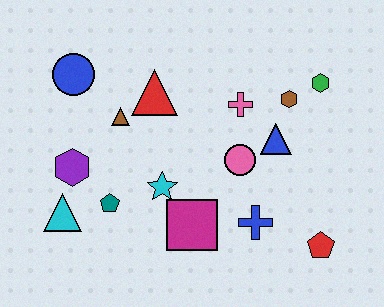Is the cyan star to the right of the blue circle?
Yes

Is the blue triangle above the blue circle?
No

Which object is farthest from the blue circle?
The red pentagon is farthest from the blue circle.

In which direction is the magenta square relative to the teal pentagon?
The magenta square is to the right of the teal pentagon.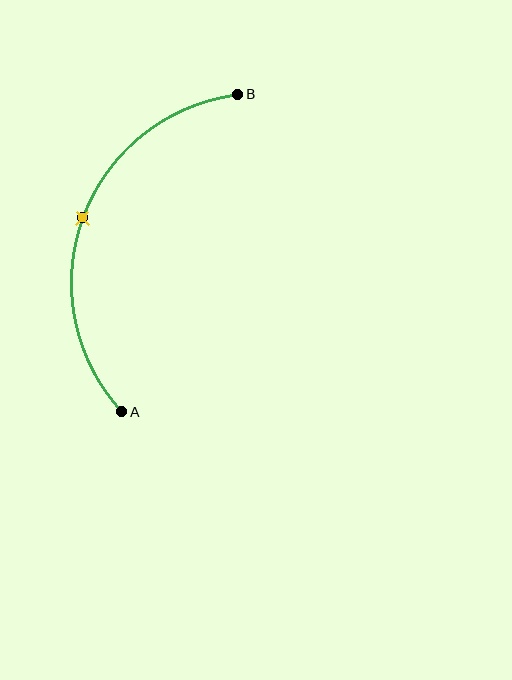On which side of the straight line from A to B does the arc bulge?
The arc bulges to the left of the straight line connecting A and B.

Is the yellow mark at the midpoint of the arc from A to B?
Yes. The yellow mark lies on the arc at equal arc-length from both A and B — it is the arc midpoint.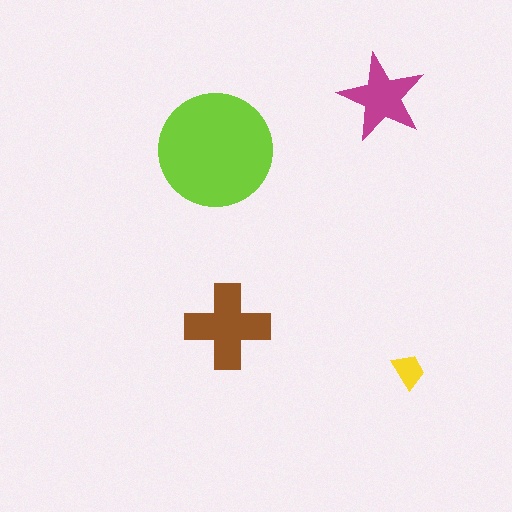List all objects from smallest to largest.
The yellow trapezoid, the magenta star, the brown cross, the lime circle.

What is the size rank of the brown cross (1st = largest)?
2nd.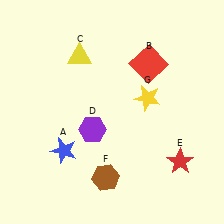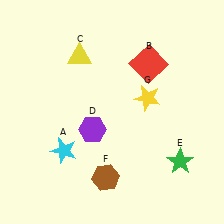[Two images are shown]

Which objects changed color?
A changed from blue to cyan. E changed from red to green.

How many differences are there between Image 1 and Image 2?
There are 2 differences between the two images.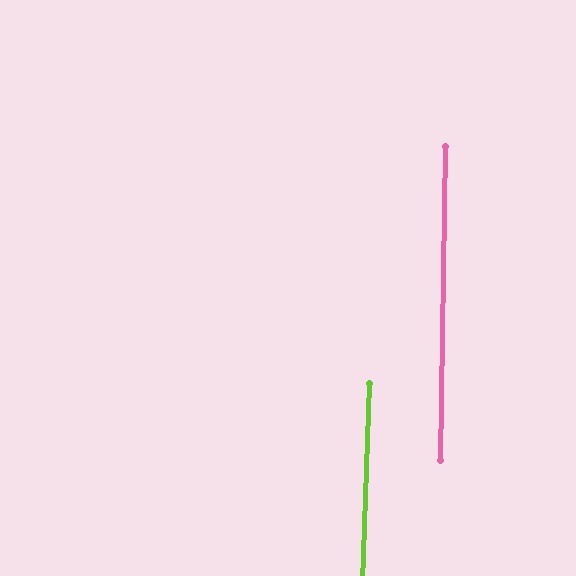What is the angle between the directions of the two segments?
Approximately 1 degree.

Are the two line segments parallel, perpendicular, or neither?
Parallel — their directions differ by only 1.0°.